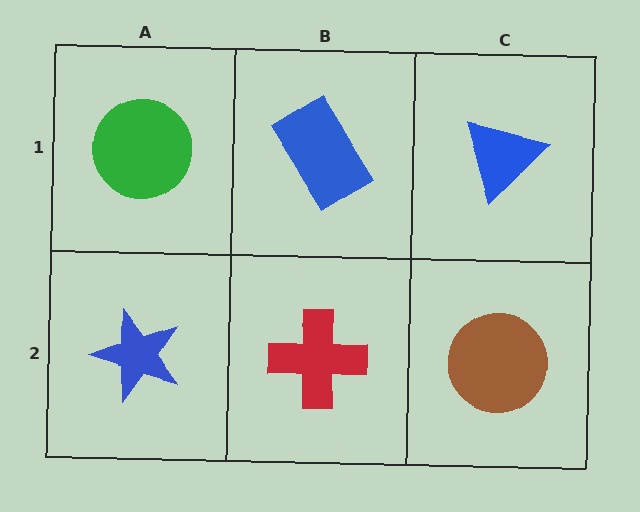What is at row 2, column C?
A brown circle.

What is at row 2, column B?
A red cross.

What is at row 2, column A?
A blue star.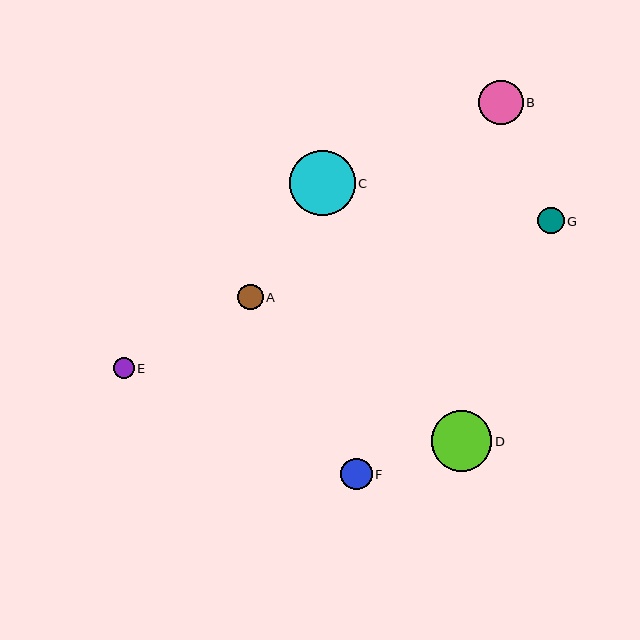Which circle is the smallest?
Circle E is the smallest with a size of approximately 20 pixels.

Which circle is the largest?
Circle C is the largest with a size of approximately 65 pixels.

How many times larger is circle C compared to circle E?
Circle C is approximately 3.2 times the size of circle E.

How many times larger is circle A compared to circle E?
Circle A is approximately 1.2 times the size of circle E.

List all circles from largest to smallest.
From largest to smallest: C, D, B, F, G, A, E.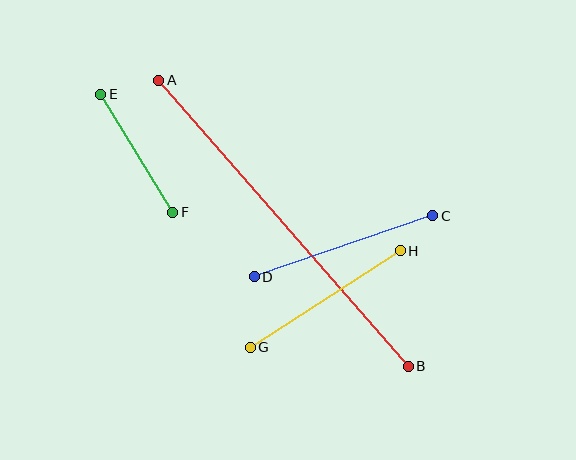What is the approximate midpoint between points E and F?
The midpoint is at approximately (137, 153) pixels.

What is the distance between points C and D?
The distance is approximately 189 pixels.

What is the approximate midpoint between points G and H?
The midpoint is at approximately (325, 299) pixels.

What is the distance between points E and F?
The distance is approximately 138 pixels.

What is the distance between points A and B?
The distance is approximately 379 pixels.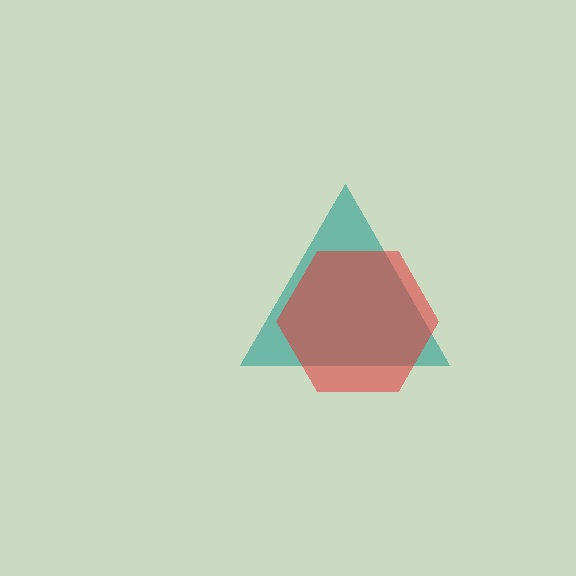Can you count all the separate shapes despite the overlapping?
Yes, there are 2 separate shapes.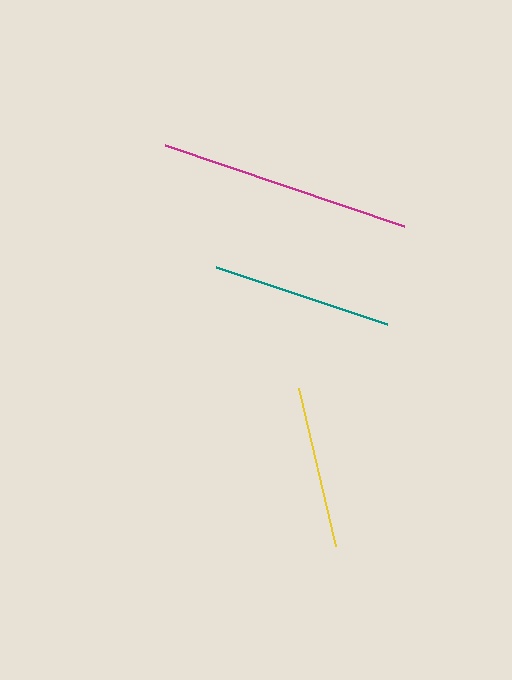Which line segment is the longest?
The magenta line is the longest at approximately 252 pixels.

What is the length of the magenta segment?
The magenta segment is approximately 252 pixels long.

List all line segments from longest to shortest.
From longest to shortest: magenta, teal, yellow.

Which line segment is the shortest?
The yellow line is the shortest at approximately 162 pixels.